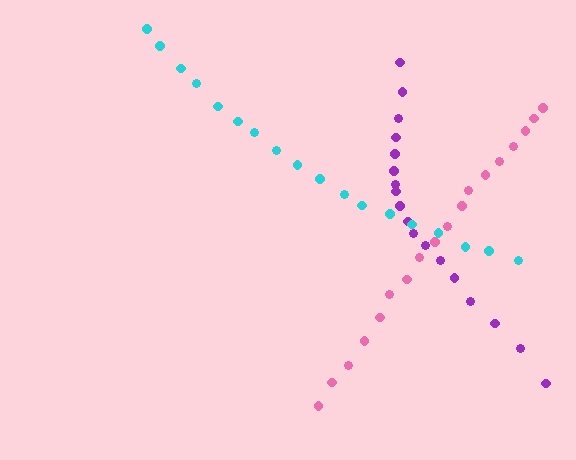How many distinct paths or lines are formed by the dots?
There are 3 distinct paths.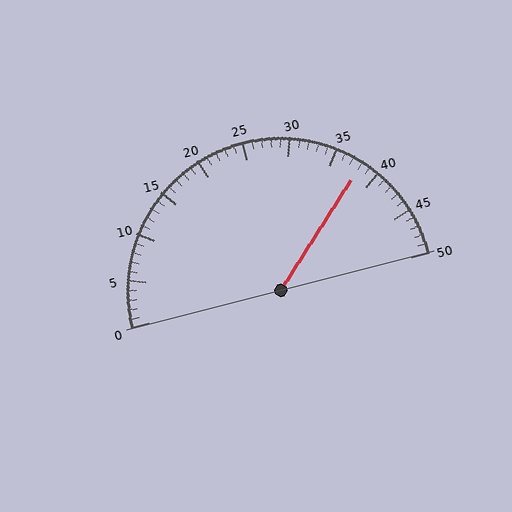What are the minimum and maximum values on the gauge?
The gauge ranges from 0 to 50.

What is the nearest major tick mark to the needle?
The nearest major tick mark is 40.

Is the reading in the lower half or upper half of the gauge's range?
The reading is in the upper half of the range (0 to 50).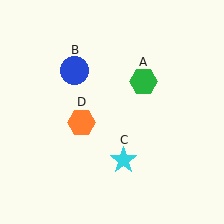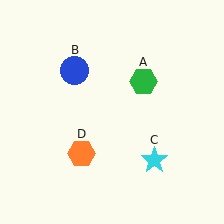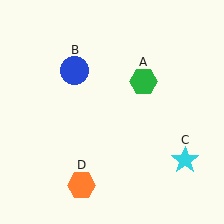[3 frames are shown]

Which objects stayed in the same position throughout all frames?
Green hexagon (object A) and blue circle (object B) remained stationary.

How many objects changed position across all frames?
2 objects changed position: cyan star (object C), orange hexagon (object D).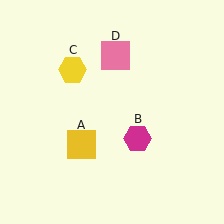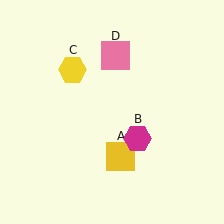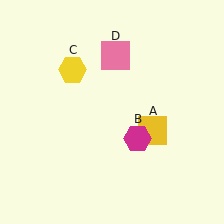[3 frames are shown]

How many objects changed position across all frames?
1 object changed position: yellow square (object A).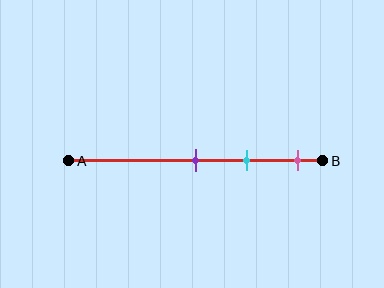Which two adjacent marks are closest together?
The purple and cyan marks are the closest adjacent pair.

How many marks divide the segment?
There are 3 marks dividing the segment.